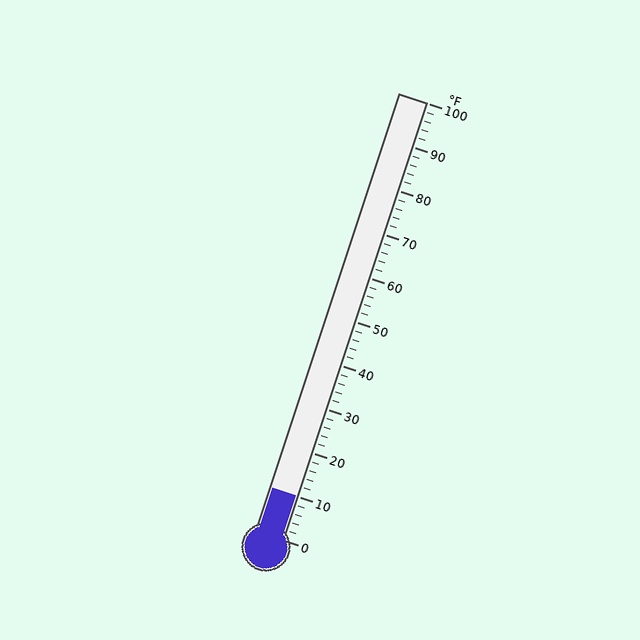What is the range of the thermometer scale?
The thermometer scale ranges from 0°F to 100°F.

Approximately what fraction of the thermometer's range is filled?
The thermometer is filled to approximately 10% of its range.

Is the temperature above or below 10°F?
The temperature is at 10°F.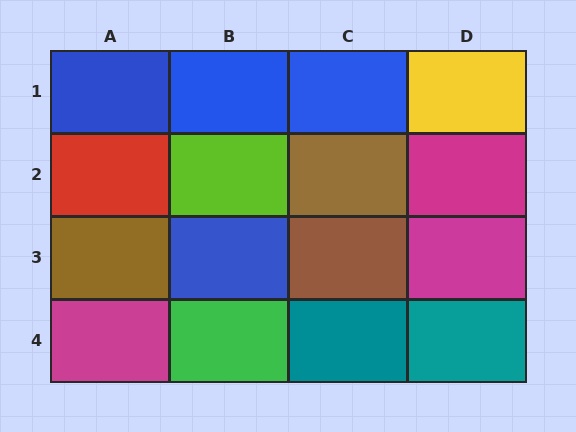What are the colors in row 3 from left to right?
Brown, blue, brown, magenta.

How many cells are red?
1 cell is red.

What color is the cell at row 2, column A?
Red.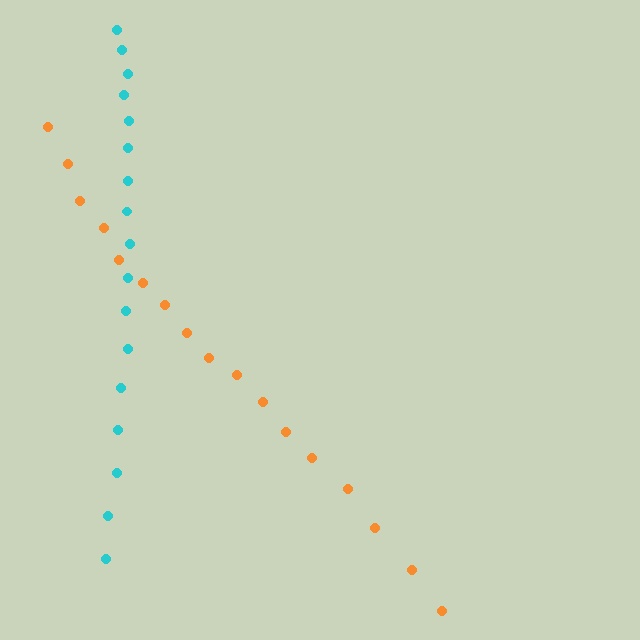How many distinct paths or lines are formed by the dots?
There are 2 distinct paths.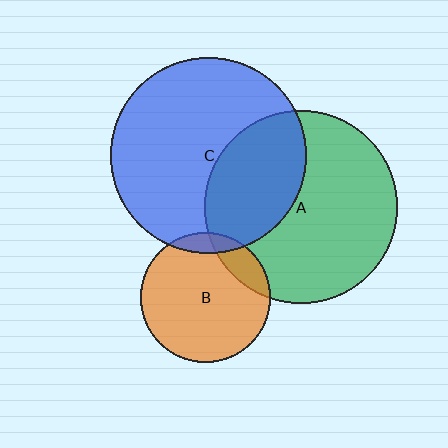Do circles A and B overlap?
Yes.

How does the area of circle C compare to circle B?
Approximately 2.3 times.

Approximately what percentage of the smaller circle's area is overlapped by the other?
Approximately 15%.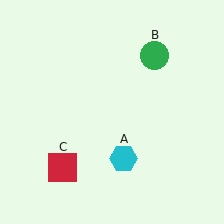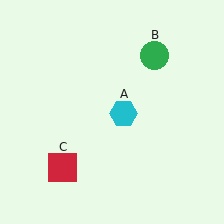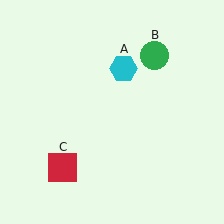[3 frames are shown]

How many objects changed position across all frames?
1 object changed position: cyan hexagon (object A).